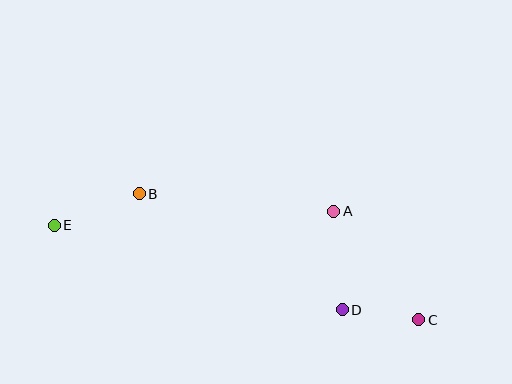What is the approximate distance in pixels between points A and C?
The distance between A and C is approximately 138 pixels.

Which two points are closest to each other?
Points C and D are closest to each other.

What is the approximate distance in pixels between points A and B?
The distance between A and B is approximately 195 pixels.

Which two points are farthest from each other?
Points C and E are farthest from each other.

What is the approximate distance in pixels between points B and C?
The distance between B and C is approximately 306 pixels.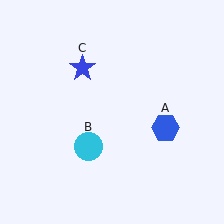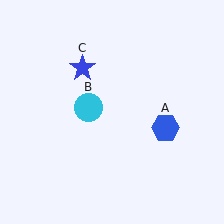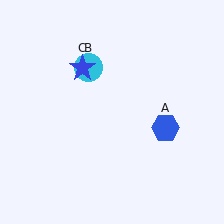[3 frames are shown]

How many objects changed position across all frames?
1 object changed position: cyan circle (object B).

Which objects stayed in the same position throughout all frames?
Blue hexagon (object A) and blue star (object C) remained stationary.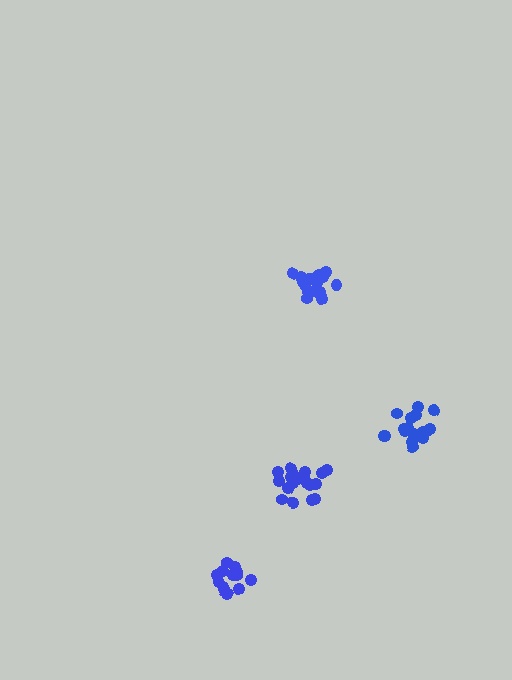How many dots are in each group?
Group 1: 19 dots, Group 2: 13 dots, Group 3: 18 dots, Group 4: 18 dots (68 total).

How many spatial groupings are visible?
There are 4 spatial groupings.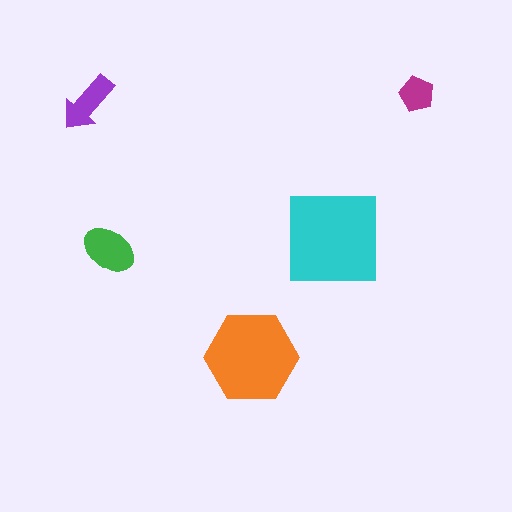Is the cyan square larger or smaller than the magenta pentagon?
Larger.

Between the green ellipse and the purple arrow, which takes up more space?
The green ellipse.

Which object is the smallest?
The magenta pentagon.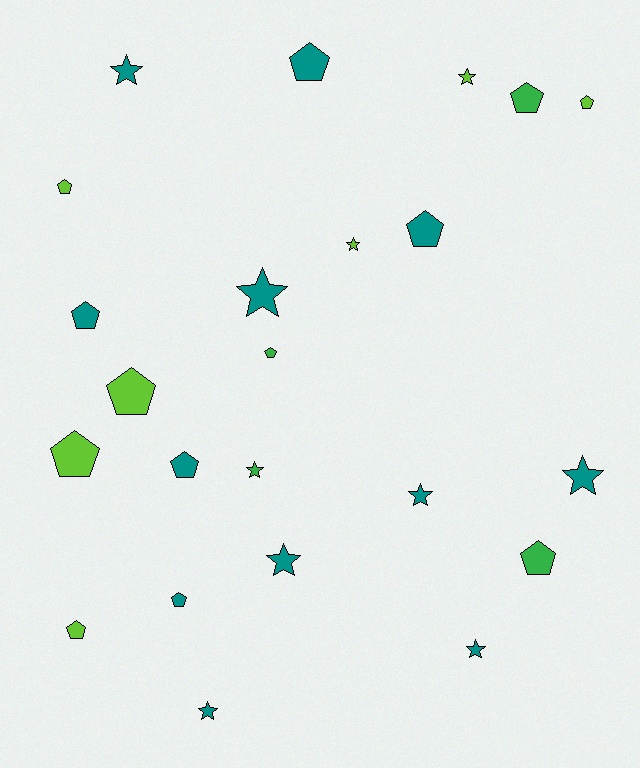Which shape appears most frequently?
Pentagon, with 13 objects.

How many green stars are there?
There is 1 green star.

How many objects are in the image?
There are 23 objects.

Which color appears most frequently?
Teal, with 12 objects.